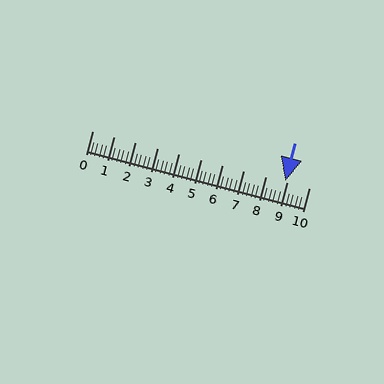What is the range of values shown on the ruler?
The ruler shows values from 0 to 10.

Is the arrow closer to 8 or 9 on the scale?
The arrow is closer to 9.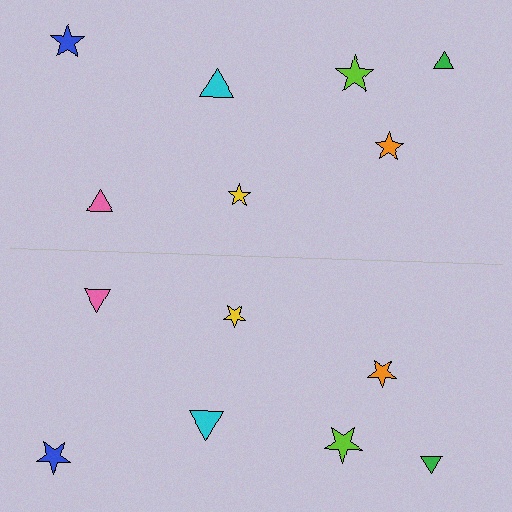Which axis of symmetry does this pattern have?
The pattern has a horizontal axis of symmetry running through the center of the image.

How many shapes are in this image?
There are 14 shapes in this image.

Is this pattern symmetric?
Yes, this pattern has bilateral (reflection) symmetry.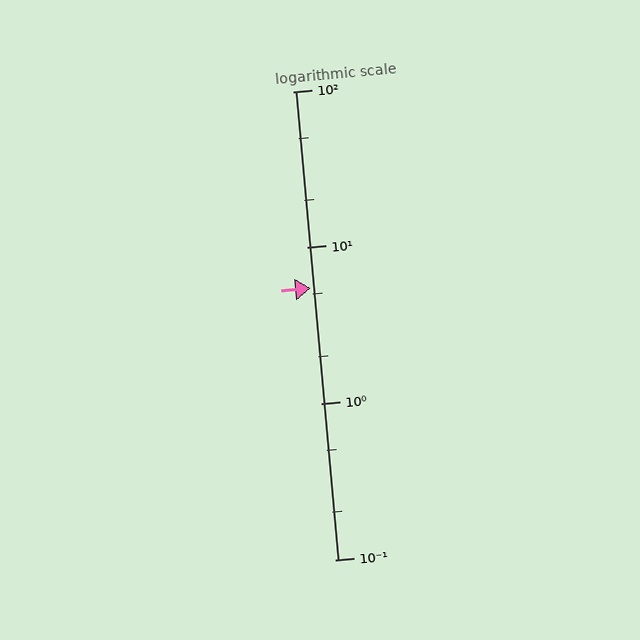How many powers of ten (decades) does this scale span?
The scale spans 3 decades, from 0.1 to 100.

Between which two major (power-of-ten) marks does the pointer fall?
The pointer is between 1 and 10.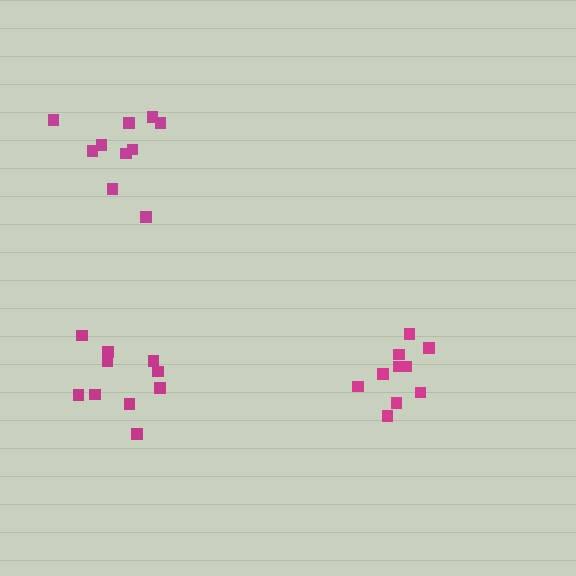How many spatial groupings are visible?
There are 3 spatial groupings.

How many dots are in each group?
Group 1: 10 dots, Group 2: 10 dots, Group 3: 10 dots (30 total).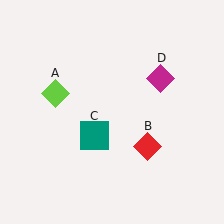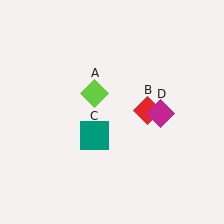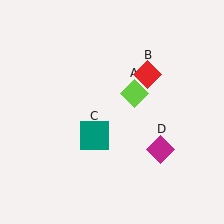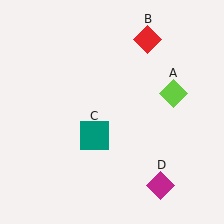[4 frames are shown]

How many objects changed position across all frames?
3 objects changed position: lime diamond (object A), red diamond (object B), magenta diamond (object D).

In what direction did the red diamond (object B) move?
The red diamond (object B) moved up.